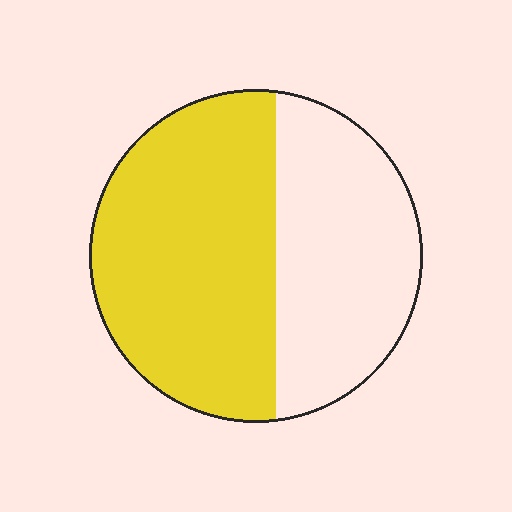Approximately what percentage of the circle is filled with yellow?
Approximately 60%.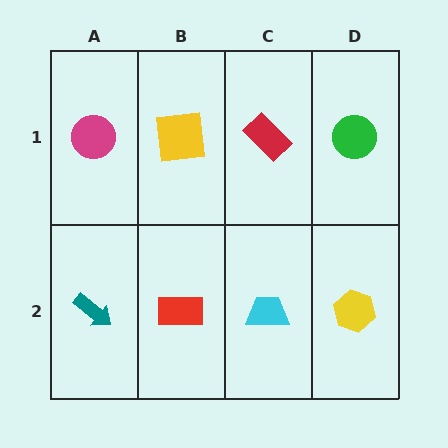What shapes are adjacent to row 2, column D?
A green circle (row 1, column D), a cyan trapezoid (row 2, column C).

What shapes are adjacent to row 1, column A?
A teal arrow (row 2, column A), a yellow square (row 1, column B).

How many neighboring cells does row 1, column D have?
2.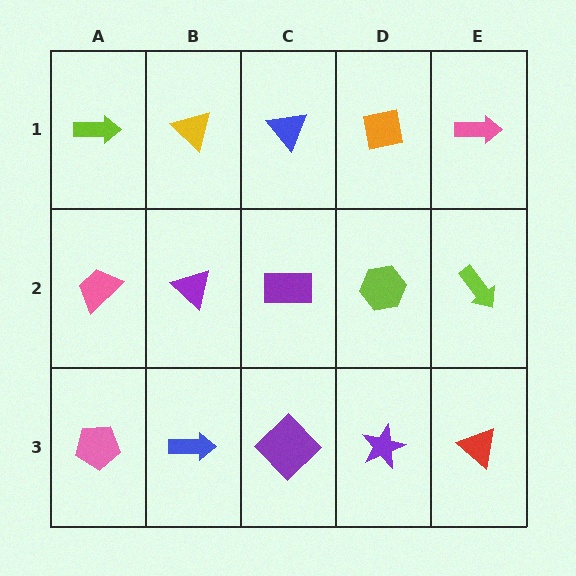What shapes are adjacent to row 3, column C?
A purple rectangle (row 2, column C), a blue arrow (row 3, column B), a purple star (row 3, column D).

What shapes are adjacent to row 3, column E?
A lime arrow (row 2, column E), a purple star (row 3, column D).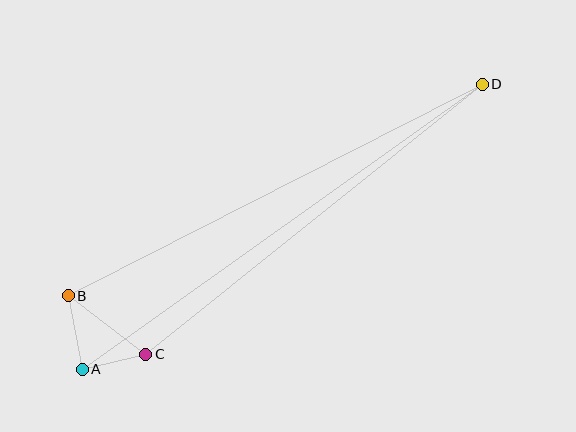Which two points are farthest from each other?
Points A and D are farthest from each other.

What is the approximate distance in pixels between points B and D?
The distance between B and D is approximately 465 pixels.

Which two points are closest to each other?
Points A and C are closest to each other.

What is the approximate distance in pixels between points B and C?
The distance between B and C is approximately 97 pixels.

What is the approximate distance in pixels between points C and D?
The distance between C and D is approximately 431 pixels.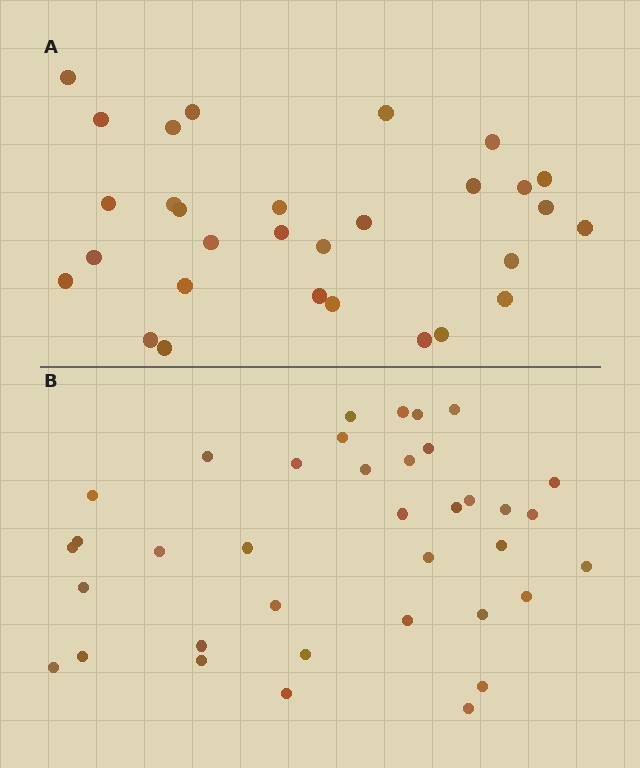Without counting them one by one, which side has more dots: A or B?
Region B (the bottom region) has more dots.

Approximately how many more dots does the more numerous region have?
Region B has roughly 8 or so more dots than region A.